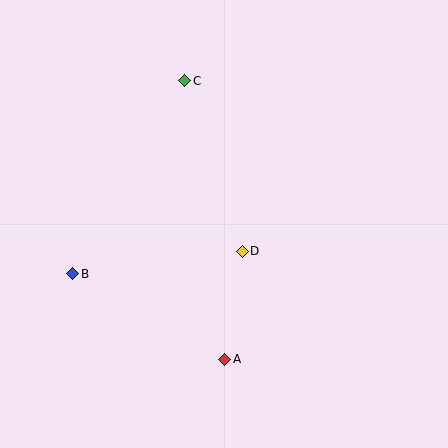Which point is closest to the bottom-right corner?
Point A is closest to the bottom-right corner.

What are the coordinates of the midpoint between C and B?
The midpoint between C and B is at (129, 177).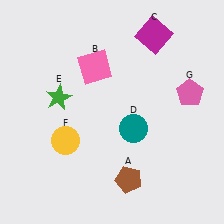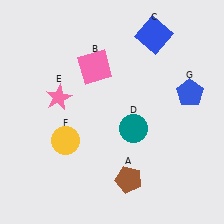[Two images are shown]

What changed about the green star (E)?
In Image 1, E is green. In Image 2, it changed to pink.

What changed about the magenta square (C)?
In Image 1, C is magenta. In Image 2, it changed to blue.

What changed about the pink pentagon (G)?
In Image 1, G is pink. In Image 2, it changed to blue.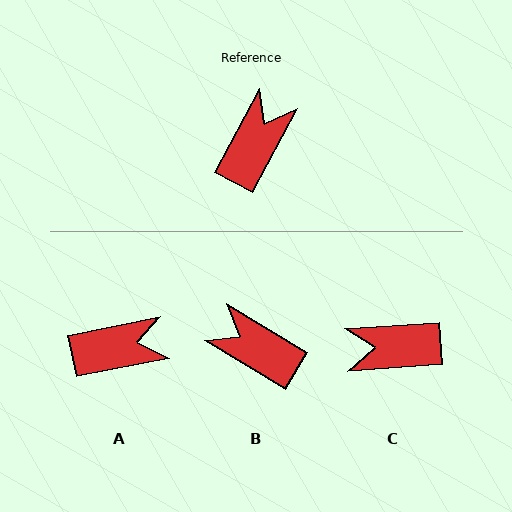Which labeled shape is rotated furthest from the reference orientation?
C, about 122 degrees away.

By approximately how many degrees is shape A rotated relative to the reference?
Approximately 50 degrees clockwise.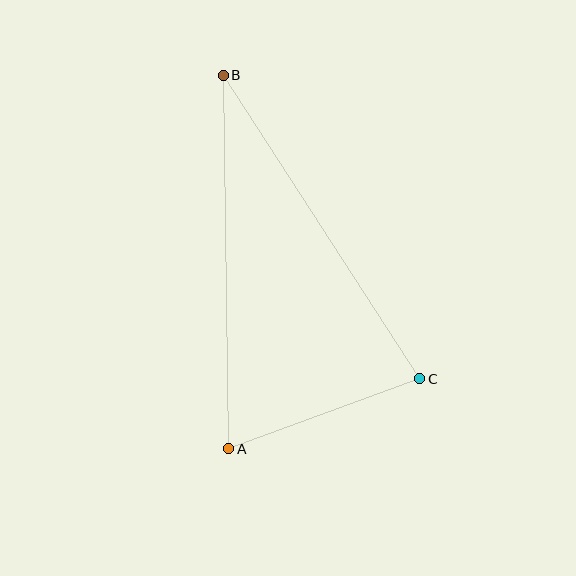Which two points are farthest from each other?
Points A and B are farthest from each other.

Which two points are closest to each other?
Points A and C are closest to each other.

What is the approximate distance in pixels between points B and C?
The distance between B and C is approximately 362 pixels.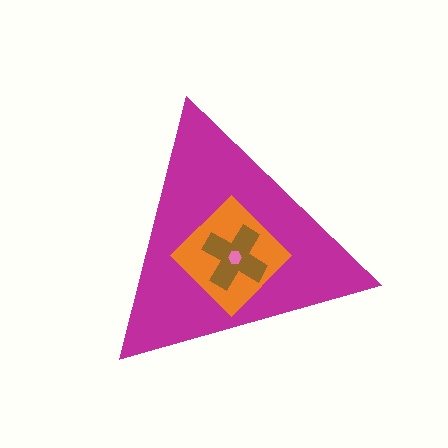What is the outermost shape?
The magenta triangle.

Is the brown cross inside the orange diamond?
Yes.